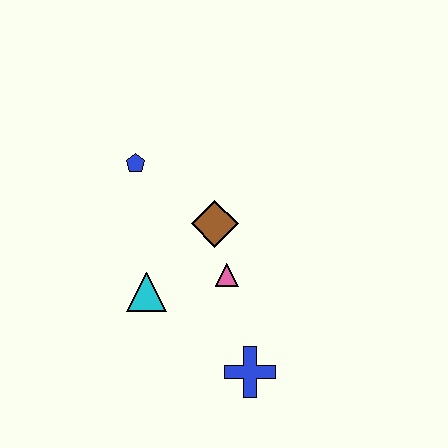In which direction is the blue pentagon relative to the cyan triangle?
The blue pentagon is above the cyan triangle.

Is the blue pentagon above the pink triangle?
Yes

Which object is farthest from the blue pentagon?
The blue cross is farthest from the blue pentagon.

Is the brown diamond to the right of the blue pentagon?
Yes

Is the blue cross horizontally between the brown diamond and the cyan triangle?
No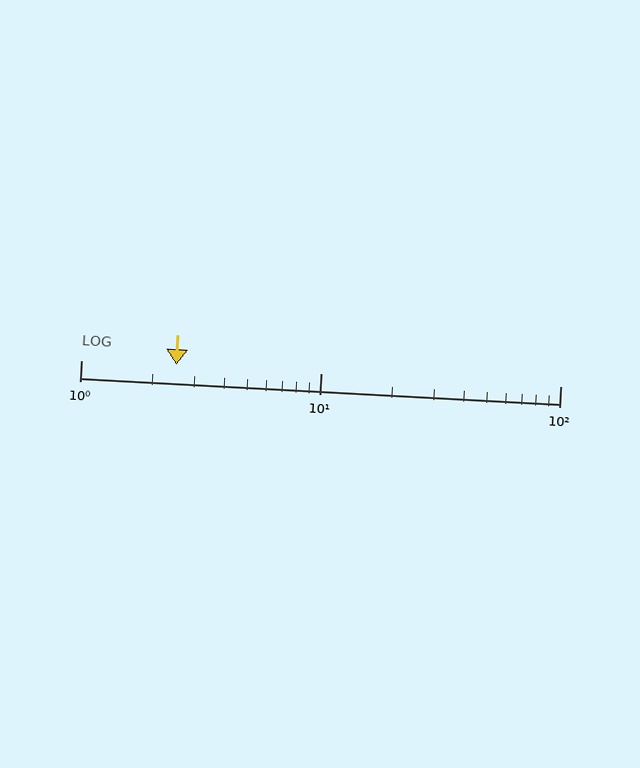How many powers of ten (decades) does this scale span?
The scale spans 2 decades, from 1 to 100.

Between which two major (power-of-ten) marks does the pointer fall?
The pointer is between 1 and 10.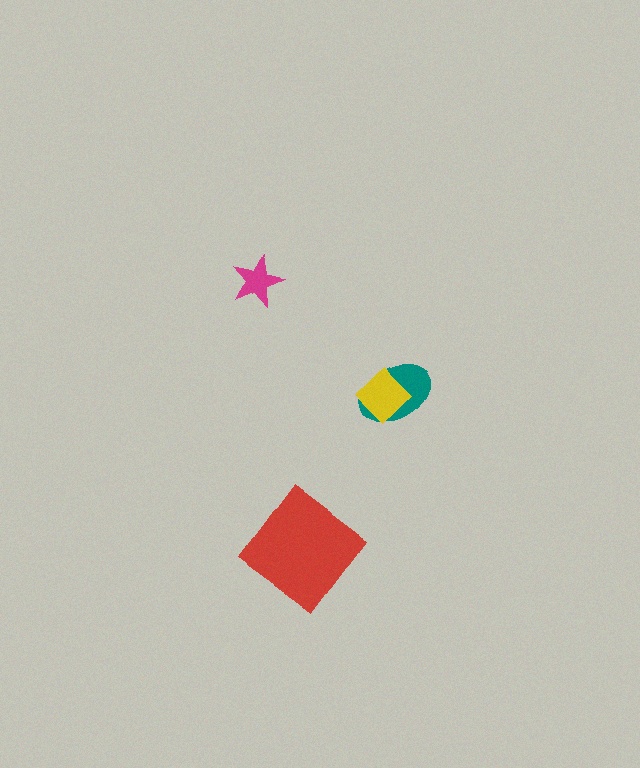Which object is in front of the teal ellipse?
The yellow diamond is in front of the teal ellipse.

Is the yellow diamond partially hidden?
No, no other shape covers it.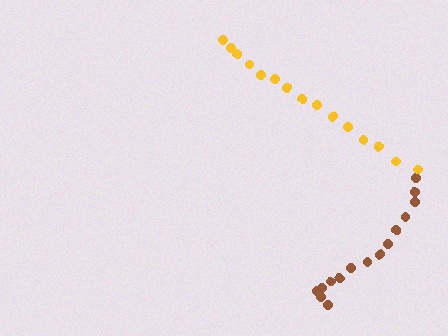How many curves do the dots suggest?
There are 2 distinct paths.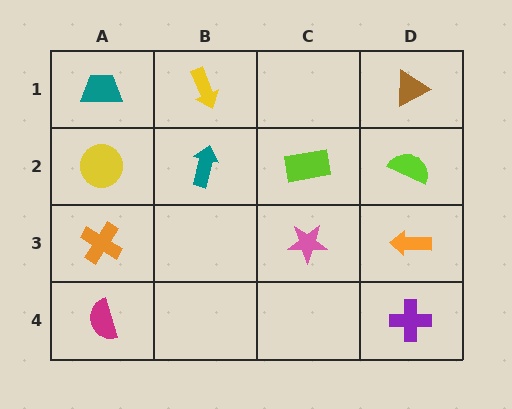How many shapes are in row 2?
4 shapes.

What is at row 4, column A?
A magenta semicircle.